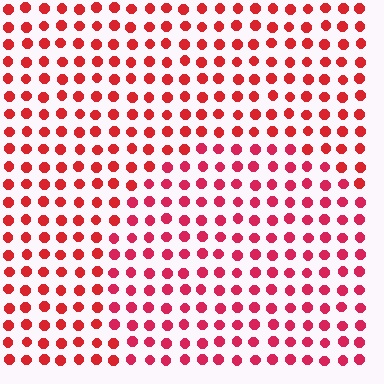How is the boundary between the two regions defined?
The boundary is defined purely by a slight shift in hue (about 15 degrees). Spacing, size, and orientation are identical on both sides.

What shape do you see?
I see a circle.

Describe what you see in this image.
The image is filled with small red elements in a uniform arrangement. A circle-shaped region is visible where the elements are tinted to a slightly different hue, forming a subtle color boundary.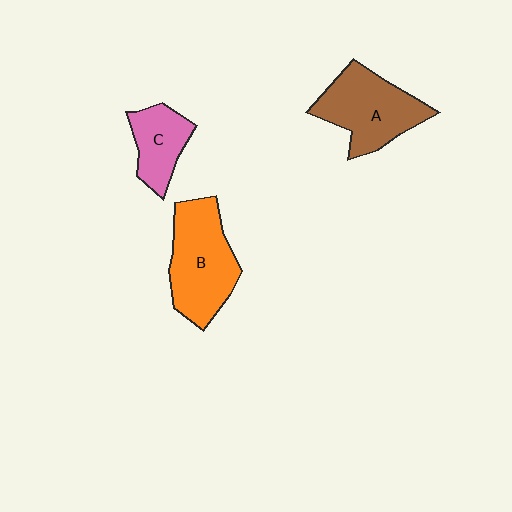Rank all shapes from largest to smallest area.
From largest to smallest: B (orange), A (brown), C (pink).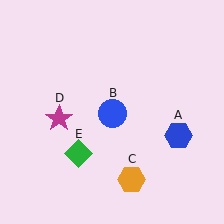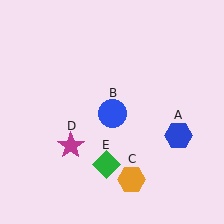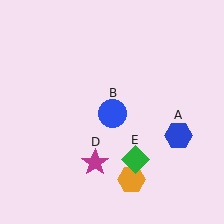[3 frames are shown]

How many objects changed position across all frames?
2 objects changed position: magenta star (object D), green diamond (object E).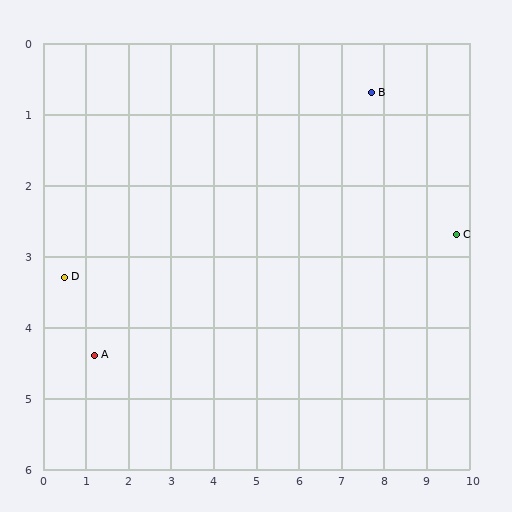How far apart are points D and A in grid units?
Points D and A are about 1.3 grid units apart.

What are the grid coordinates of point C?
Point C is at approximately (9.7, 2.7).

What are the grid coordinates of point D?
Point D is at approximately (0.5, 3.3).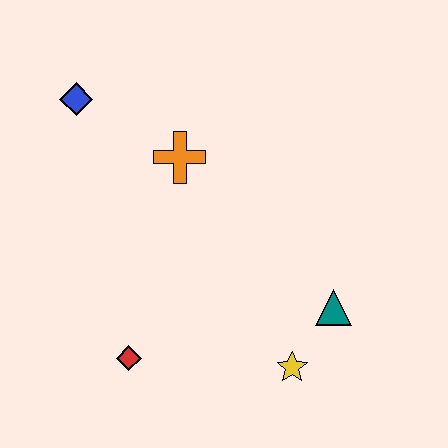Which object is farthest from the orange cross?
The yellow star is farthest from the orange cross.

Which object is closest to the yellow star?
The teal triangle is closest to the yellow star.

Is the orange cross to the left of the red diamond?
No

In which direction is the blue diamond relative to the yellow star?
The blue diamond is above the yellow star.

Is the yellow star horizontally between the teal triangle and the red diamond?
Yes